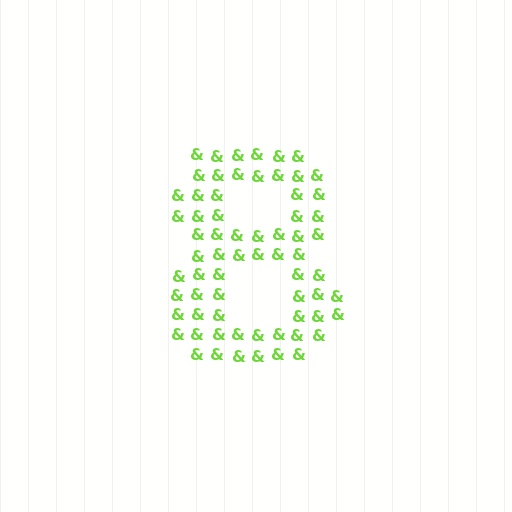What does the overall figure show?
The overall figure shows the digit 8.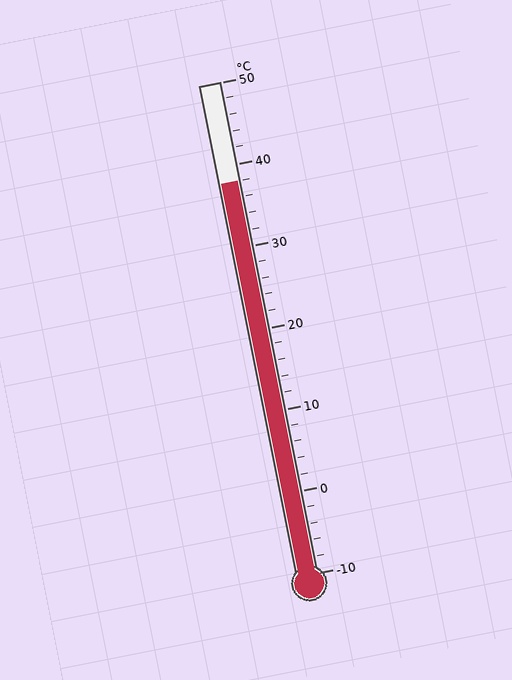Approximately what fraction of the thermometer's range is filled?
The thermometer is filled to approximately 80% of its range.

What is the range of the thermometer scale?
The thermometer scale ranges from -10°C to 50°C.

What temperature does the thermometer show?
The thermometer shows approximately 38°C.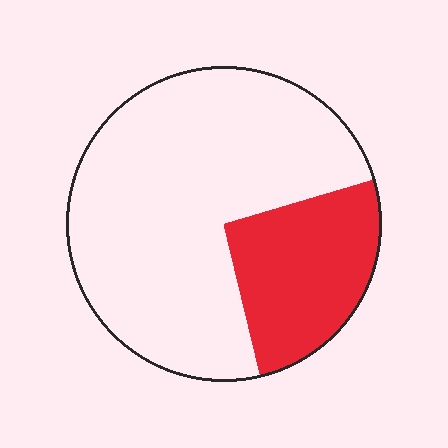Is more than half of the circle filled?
No.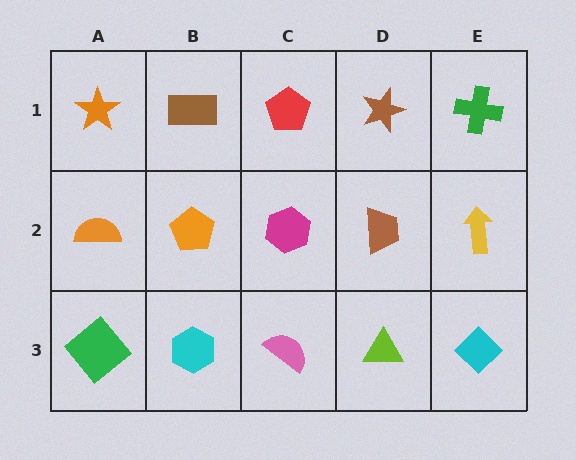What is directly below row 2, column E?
A cyan diamond.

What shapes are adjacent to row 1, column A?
An orange semicircle (row 2, column A), a brown rectangle (row 1, column B).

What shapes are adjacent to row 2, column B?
A brown rectangle (row 1, column B), a cyan hexagon (row 3, column B), an orange semicircle (row 2, column A), a magenta hexagon (row 2, column C).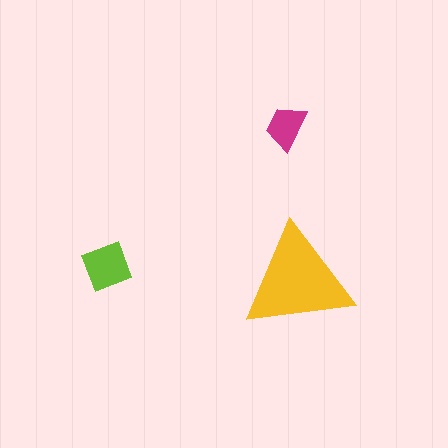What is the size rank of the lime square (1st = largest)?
2nd.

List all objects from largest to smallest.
The yellow triangle, the lime square, the magenta trapezoid.